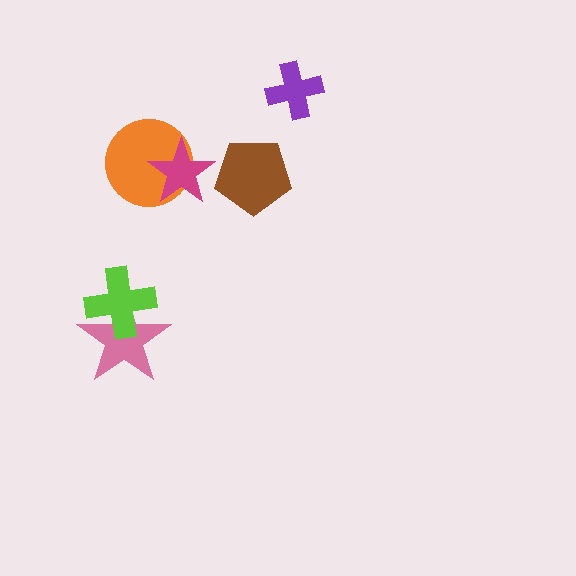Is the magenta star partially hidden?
No, no other shape covers it.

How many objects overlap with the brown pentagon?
0 objects overlap with the brown pentagon.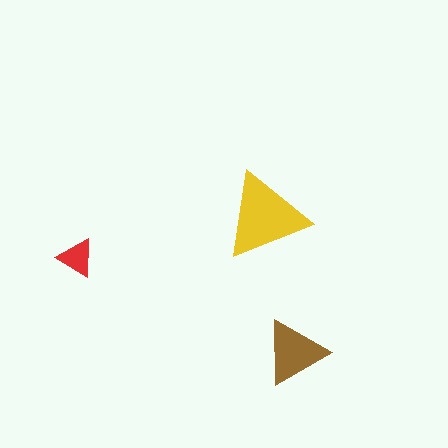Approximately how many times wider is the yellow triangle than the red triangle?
About 2.5 times wider.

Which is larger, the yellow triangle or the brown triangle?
The yellow one.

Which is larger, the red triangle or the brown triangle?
The brown one.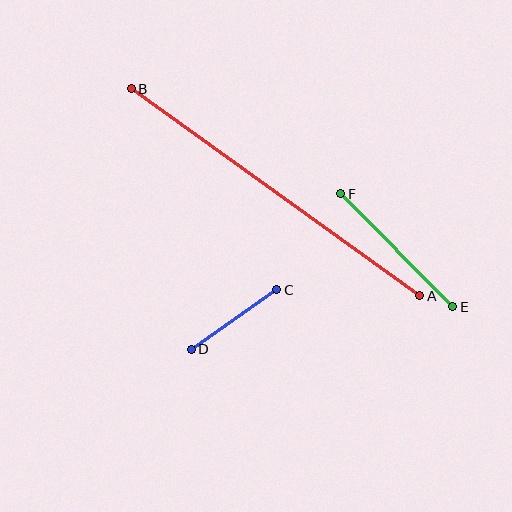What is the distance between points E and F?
The distance is approximately 159 pixels.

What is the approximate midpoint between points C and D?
The midpoint is at approximately (234, 320) pixels.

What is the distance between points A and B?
The distance is approximately 355 pixels.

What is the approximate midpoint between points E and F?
The midpoint is at approximately (397, 250) pixels.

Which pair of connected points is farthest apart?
Points A and B are farthest apart.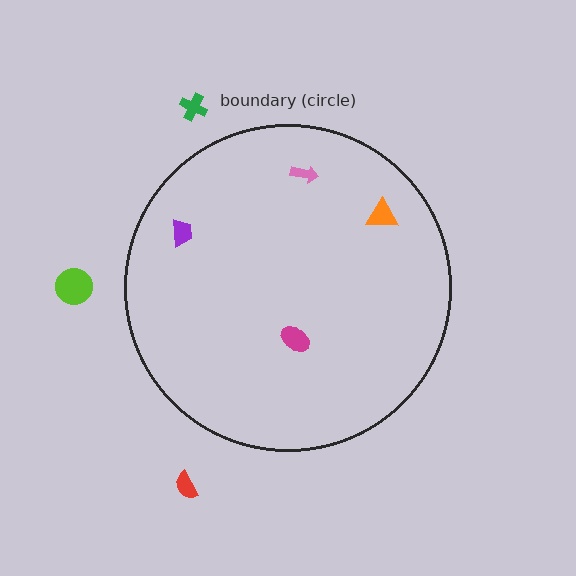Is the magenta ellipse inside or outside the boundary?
Inside.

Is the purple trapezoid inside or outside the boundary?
Inside.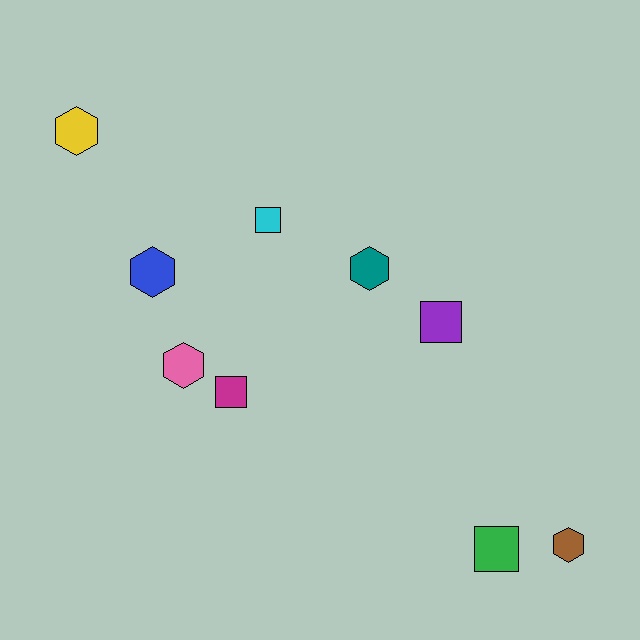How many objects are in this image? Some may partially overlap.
There are 9 objects.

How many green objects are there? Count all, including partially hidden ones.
There is 1 green object.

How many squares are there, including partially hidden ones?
There are 4 squares.